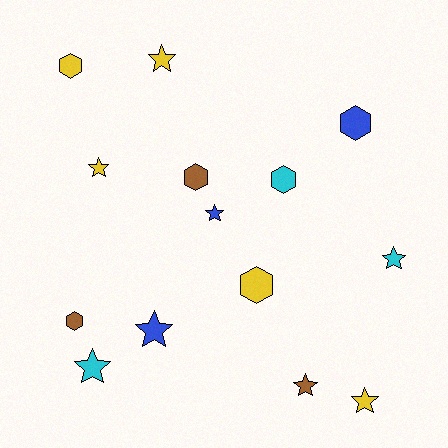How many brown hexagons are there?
There are 2 brown hexagons.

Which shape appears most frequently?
Star, with 8 objects.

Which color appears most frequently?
Yellow, with 5 objects.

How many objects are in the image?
There are 14 objects.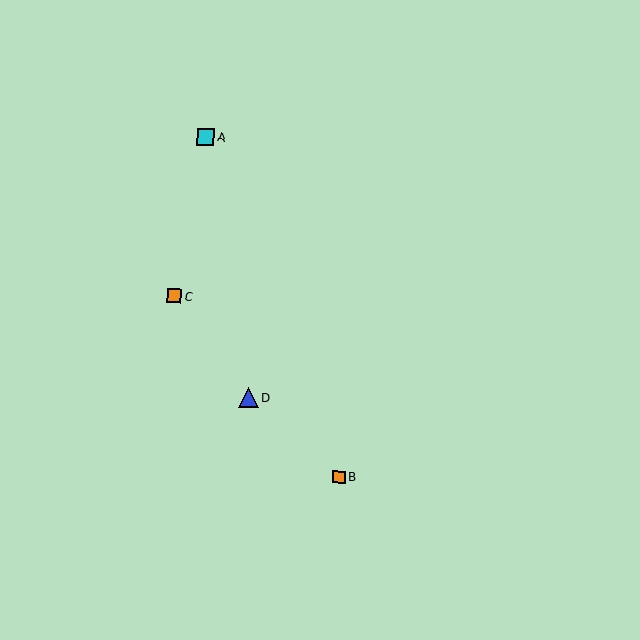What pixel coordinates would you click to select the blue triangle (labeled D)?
Click at (249, 398) to select the blue triangle D.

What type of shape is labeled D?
Shape D is a blue triangle.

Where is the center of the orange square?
The center of the orange square is at (339, 477).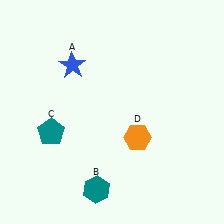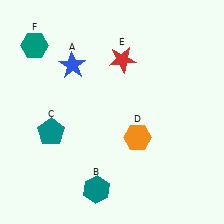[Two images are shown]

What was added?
A red star (E), a teal hexagon (F) were added in Image 2.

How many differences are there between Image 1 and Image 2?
There are 2 differences between the two images.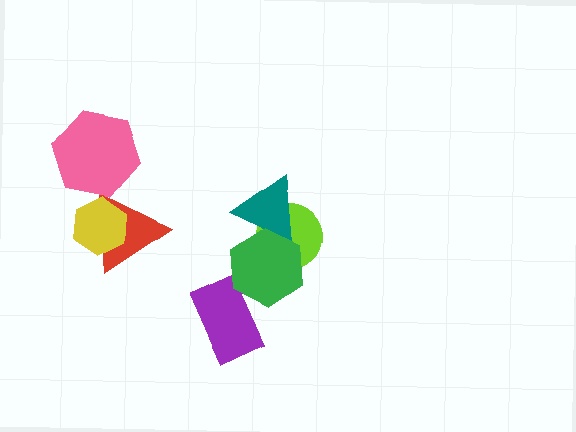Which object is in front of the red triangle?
The yellow hexagon is in front of the red triangle.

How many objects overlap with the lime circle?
2 objects overlap with the lime circle.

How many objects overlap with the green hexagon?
3 objects overlap with the green hexagon.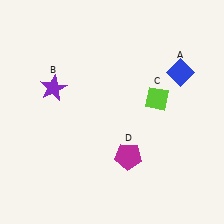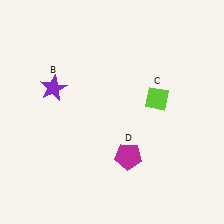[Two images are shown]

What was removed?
The blue diamond (A) was removed in Image 2.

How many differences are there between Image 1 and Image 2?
There is 1 difference between the two images.